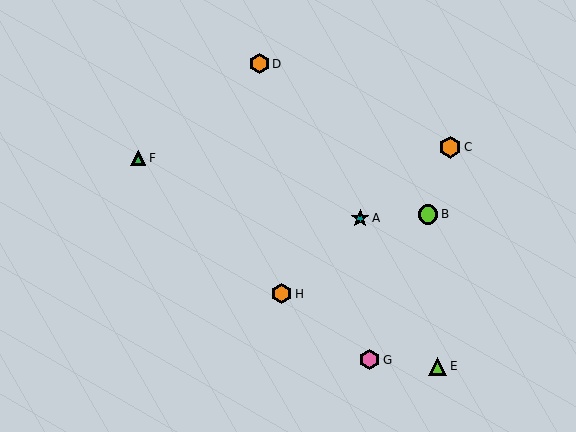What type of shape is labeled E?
Shape E is a lime triangle.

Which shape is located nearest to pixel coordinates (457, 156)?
The orange hexagon (labeled C) at (450, 147) is nearest to that location.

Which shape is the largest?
The orange hexagon (labeled C) is the largest.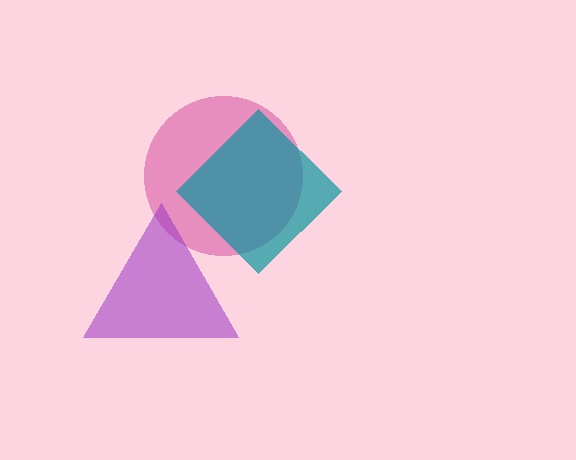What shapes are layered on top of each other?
The layered shapes are: a magenta circle, a teal diamond, a purple triangle.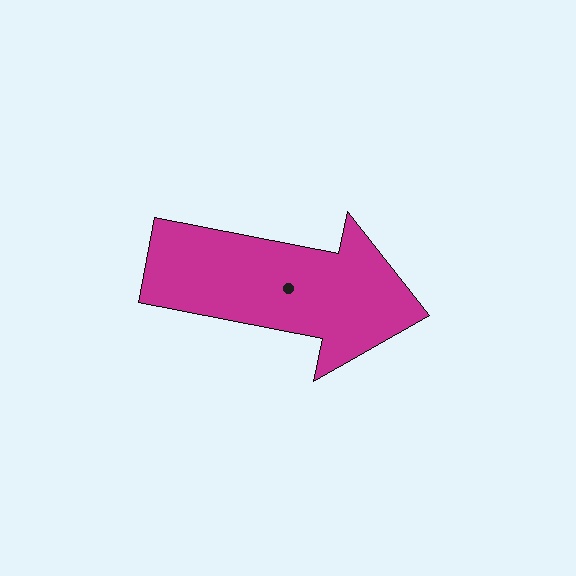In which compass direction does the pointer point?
East.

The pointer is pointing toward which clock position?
Roughly 3 o'clock.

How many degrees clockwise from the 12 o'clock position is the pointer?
Approximately 101 degrees.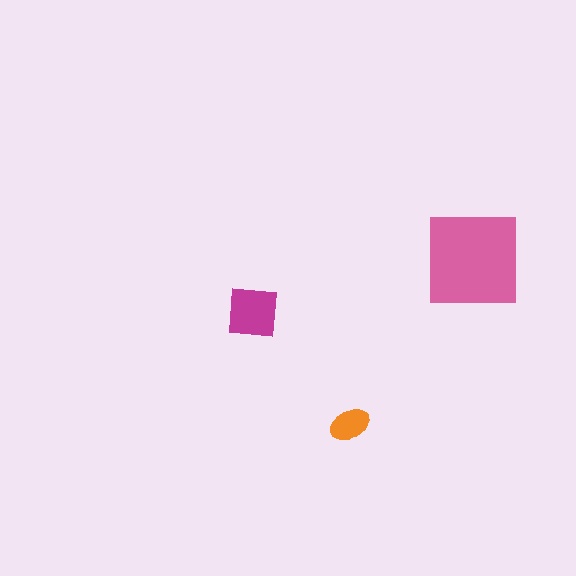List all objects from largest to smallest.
The pink square, the magenta square, the orange ellipse.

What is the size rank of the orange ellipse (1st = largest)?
3rd.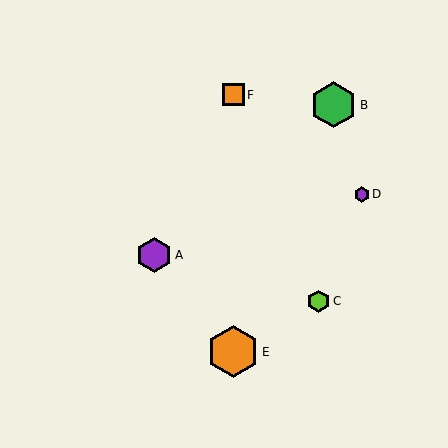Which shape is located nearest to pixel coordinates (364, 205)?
The purple hexagon (labeled D) at (362, 194) is nearest to that location.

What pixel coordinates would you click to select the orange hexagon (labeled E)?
Click at (233, 352) to select the orange hexagon E.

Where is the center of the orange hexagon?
The center of the orange hexagon is at (233, 352).